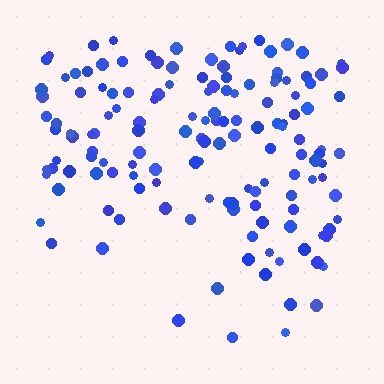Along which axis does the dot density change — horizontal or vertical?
Vertical.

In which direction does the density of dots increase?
From bottom to top, with the top side densest.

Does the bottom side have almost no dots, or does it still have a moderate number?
Still a moderate number, just noticeably fewer than the top.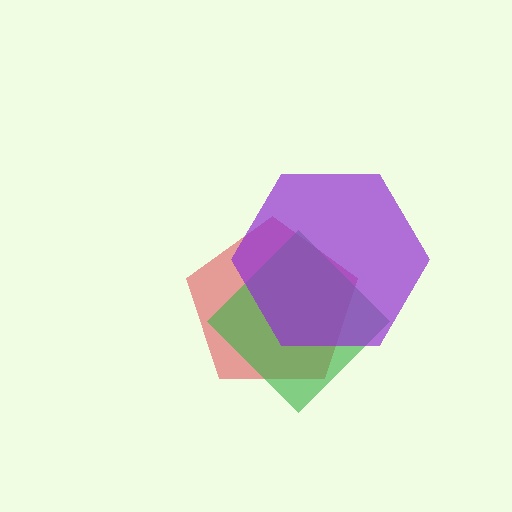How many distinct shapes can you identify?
There are 3 distinct shapes: a red pentagon, a green diamond, a purple hexagon.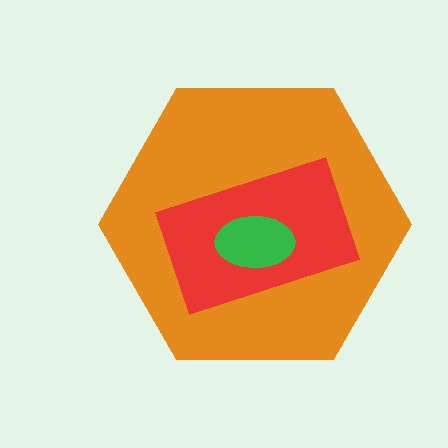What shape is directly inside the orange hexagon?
The red rectangle.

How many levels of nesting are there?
3.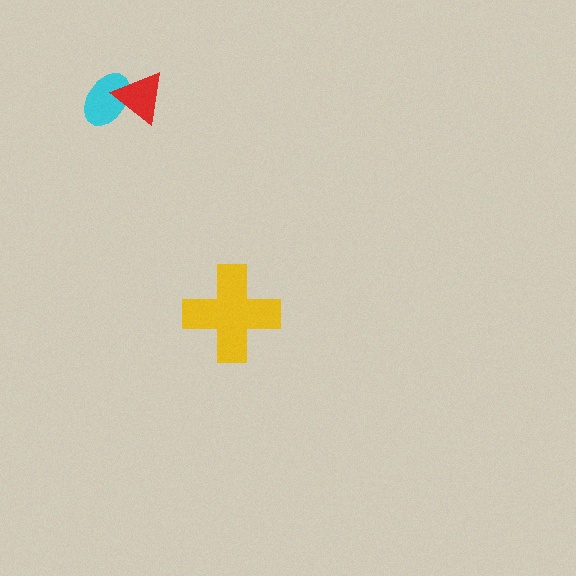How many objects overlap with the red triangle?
1 object overlaps with the red triangle.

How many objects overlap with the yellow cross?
0 objects overlap with the yellow cross.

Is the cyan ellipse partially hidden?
Yes, it is partially covered by another shape.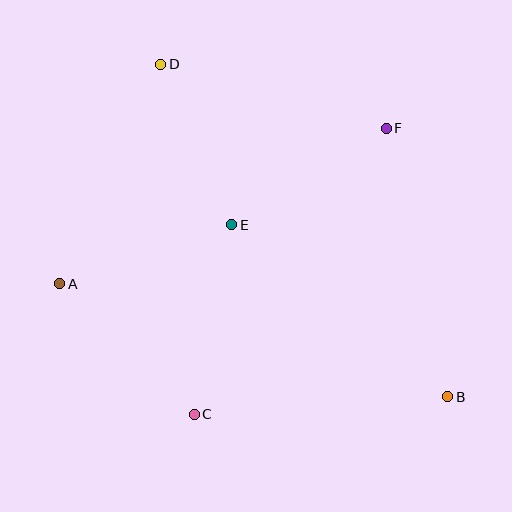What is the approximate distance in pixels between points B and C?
The distance between B and C is approximately 254 pixels.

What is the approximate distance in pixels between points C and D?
The distance between C and D is approximately 352 pixels.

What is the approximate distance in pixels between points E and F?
The distance between E and F is approximately 182 pixels.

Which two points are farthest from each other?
Points B and D are farthest from each other.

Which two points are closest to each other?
Points D and E are closest to each other.